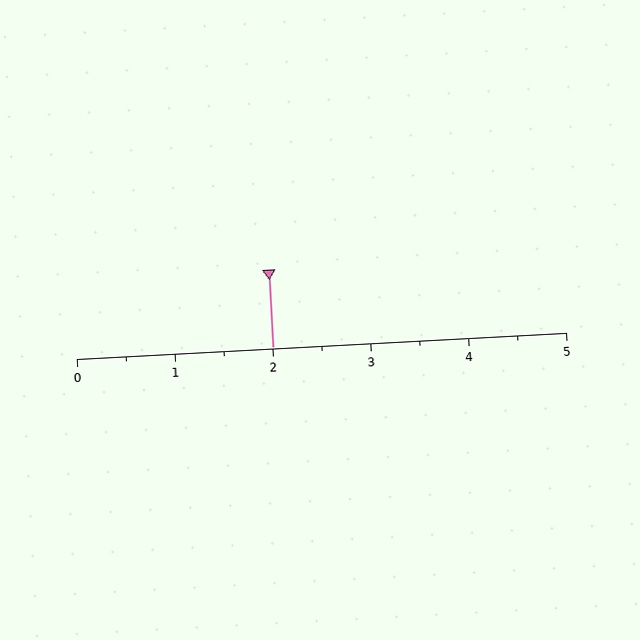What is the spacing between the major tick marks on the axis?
The major ticks are spaced 1 apart.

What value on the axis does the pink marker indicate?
The marker indicates approximately 2.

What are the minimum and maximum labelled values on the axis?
The axis runs from 0 to 5.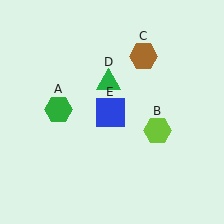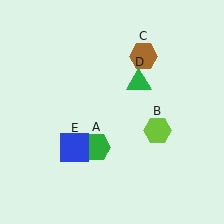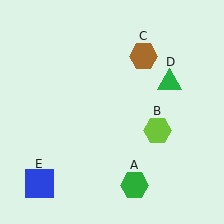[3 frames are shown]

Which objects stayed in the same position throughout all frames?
Lime hexagon (object B) and brown hexagon (object C) remained stationary.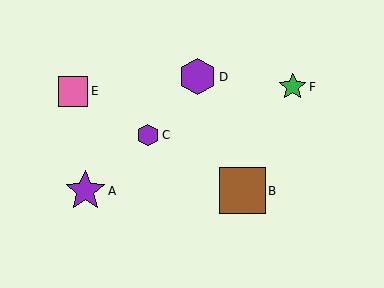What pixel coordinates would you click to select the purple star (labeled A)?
Click at (85, 191) to select the purple star A.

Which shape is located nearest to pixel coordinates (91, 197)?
The purple star (labeled A) at (85, 191) is nearest to that location.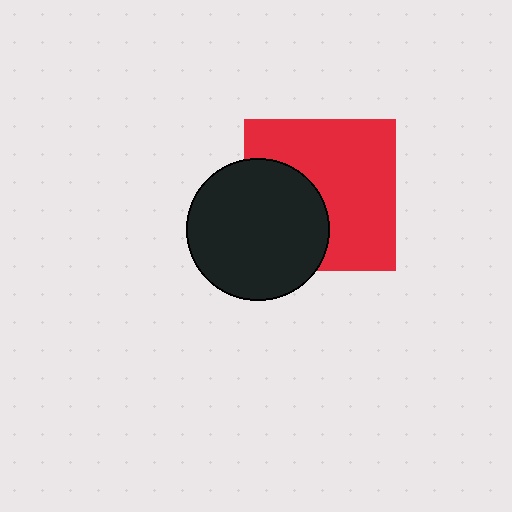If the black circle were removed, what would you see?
You would see the complete red square.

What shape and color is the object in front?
The object in front is a black circle.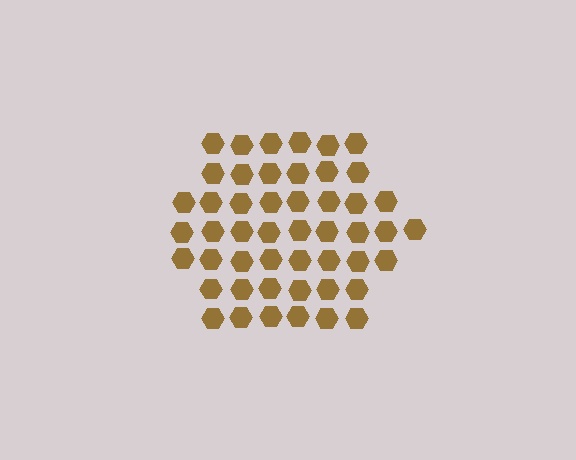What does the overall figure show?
The overall figure shows a hexagon.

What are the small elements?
The small elements are hexagons.